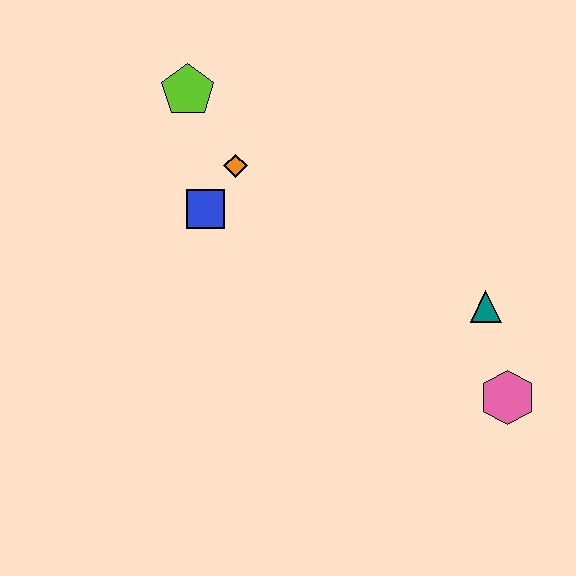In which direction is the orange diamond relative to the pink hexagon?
The orange diamond is to the left of the pink hexagon.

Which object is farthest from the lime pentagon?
The pink hexagon is farthest from the lime pentagon.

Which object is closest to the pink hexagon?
The teal triangle is closest to the pink hexagon.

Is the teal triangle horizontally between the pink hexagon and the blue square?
Yes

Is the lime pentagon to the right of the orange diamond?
No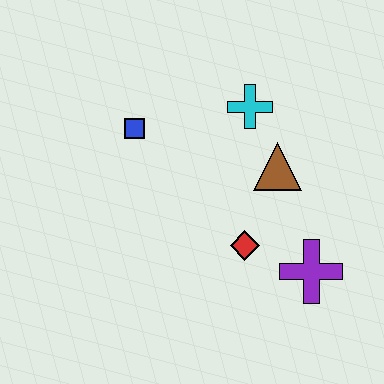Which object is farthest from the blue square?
The purple cross is farthest from the blue square.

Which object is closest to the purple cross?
The red diamond is closest to the purple cross.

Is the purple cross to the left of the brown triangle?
No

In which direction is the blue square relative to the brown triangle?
The blue square is to the left of the brown triangle.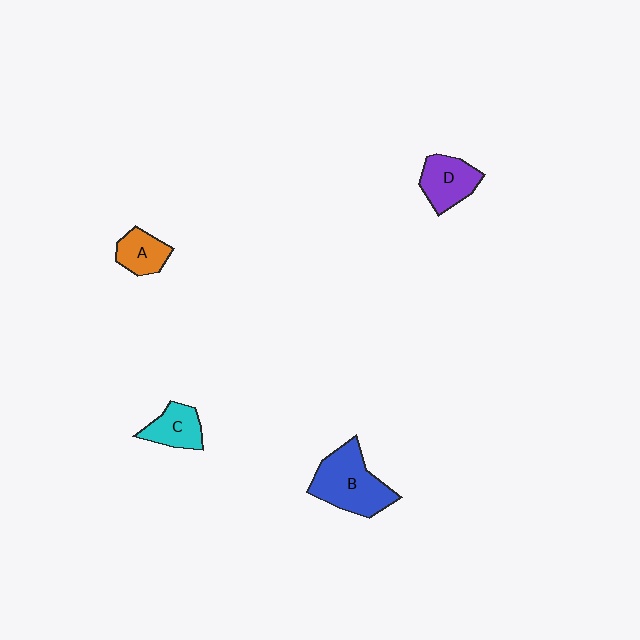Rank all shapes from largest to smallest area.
From largest to smallest: B (blue), D (purple), C (cyan), A (orange).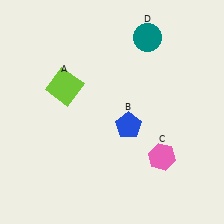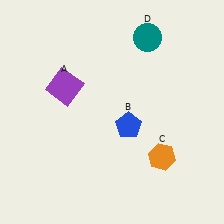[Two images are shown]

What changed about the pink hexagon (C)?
In Image 1, C is pink. In Image 2, it changed to orange.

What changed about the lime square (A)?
In Image 1, A is lime. In Image 2, it changed to purple.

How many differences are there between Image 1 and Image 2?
There are 2 differences between the two images.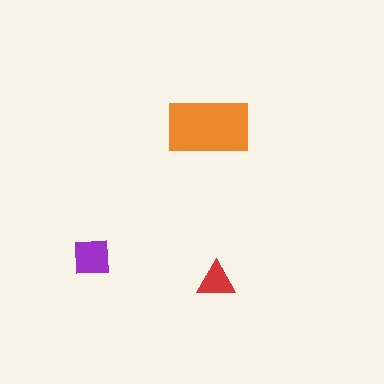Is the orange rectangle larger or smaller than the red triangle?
Larger.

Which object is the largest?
The orange rectangle.